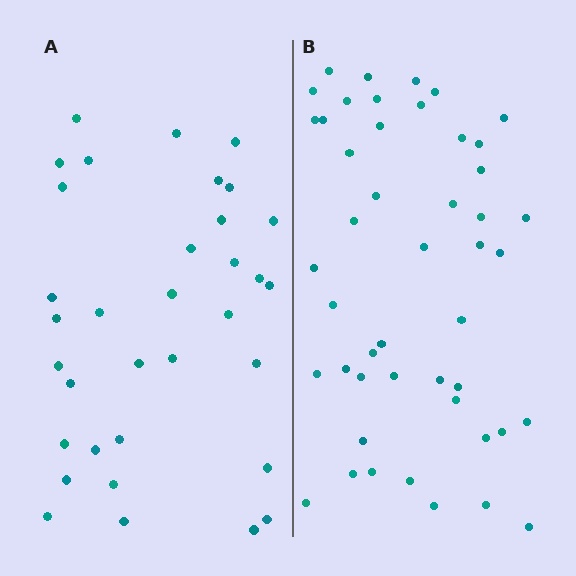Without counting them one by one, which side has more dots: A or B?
Region B (the right region) has more dots.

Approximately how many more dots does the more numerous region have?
Region B has approximately 15 more dots than region A.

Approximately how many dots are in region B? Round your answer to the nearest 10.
About 50 dots. (The exact count is 47, which rounds to 50.)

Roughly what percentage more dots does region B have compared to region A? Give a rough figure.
About 40% more.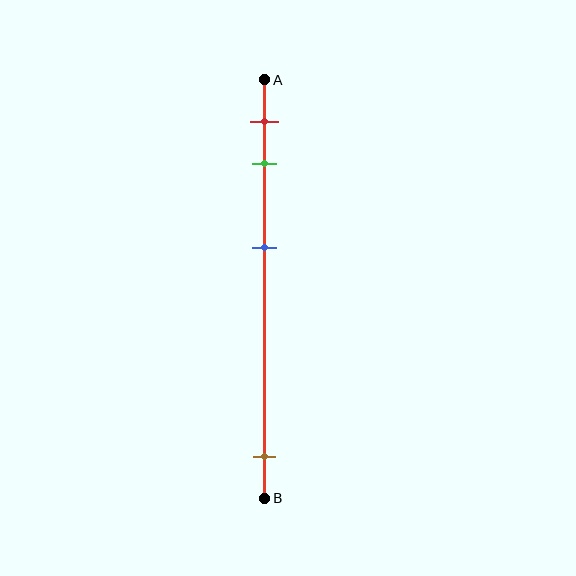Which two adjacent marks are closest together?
The red and green marks are the closest adjacent pair.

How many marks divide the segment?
There are 4 marks dividing the segment.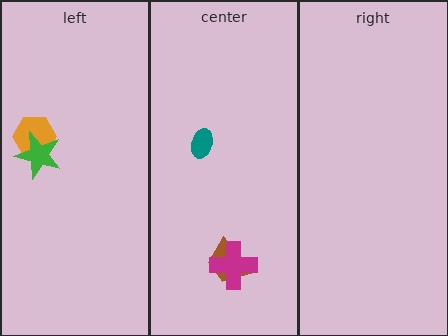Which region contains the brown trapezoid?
The center region.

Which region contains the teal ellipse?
The center region.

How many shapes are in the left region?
2.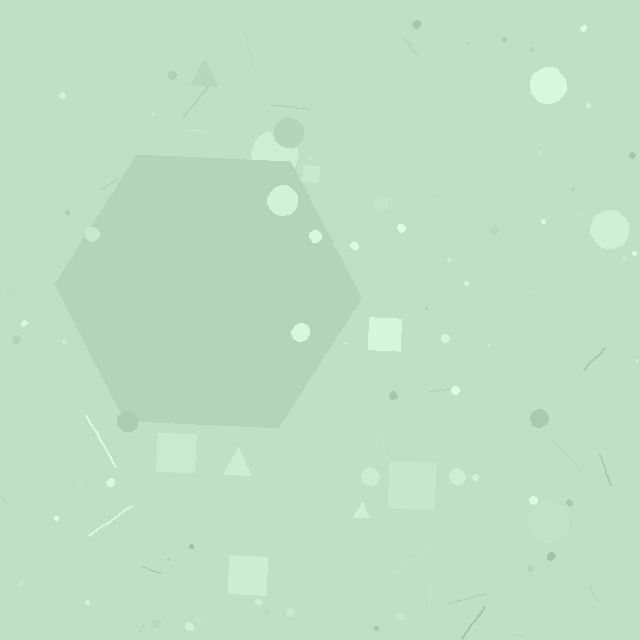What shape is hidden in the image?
A hexagon is hidden in the image.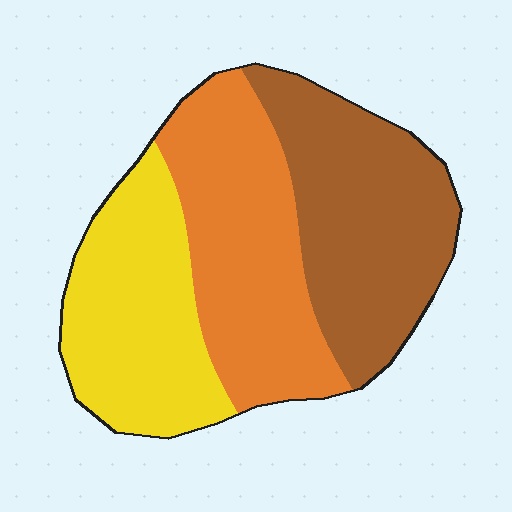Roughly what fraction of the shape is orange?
Orange covers roughly 35% of the shape.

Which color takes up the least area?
Yellow, at roughly 30%.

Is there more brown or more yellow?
Brown.